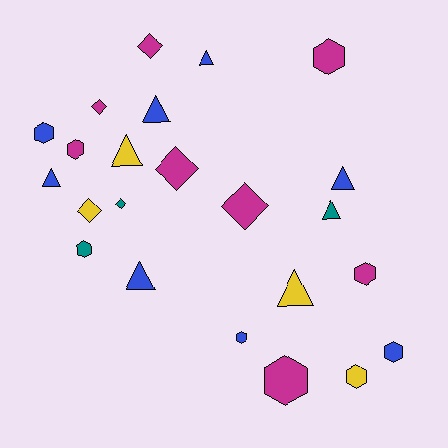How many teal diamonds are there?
There is 1 teal diamond.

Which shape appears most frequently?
Hexagon, with 9 objects.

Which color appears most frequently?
Blue, with 8 objects.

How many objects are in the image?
There are 23 objects.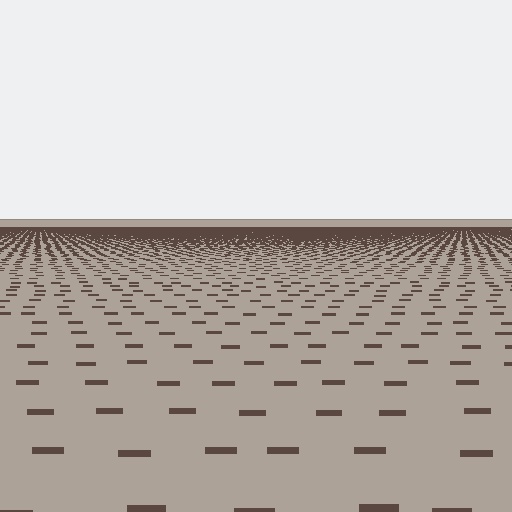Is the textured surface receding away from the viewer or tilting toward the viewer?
The surface is receding away from the viewer. Texture elements get smaller and denser toward the top.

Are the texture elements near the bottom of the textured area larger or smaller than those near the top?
Larger. Near the bottom, elements are closer to the viewer and appear at a bigger on-screen size.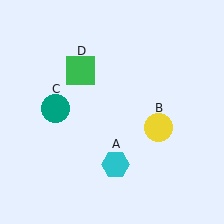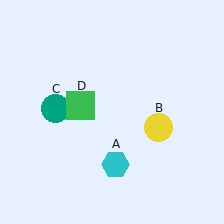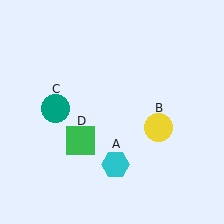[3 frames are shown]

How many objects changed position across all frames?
1 object changed position: green square (object D).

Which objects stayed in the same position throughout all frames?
Cyan hexagon (object A) and yellow circle (object B) and teal circle (object C) remained stationary.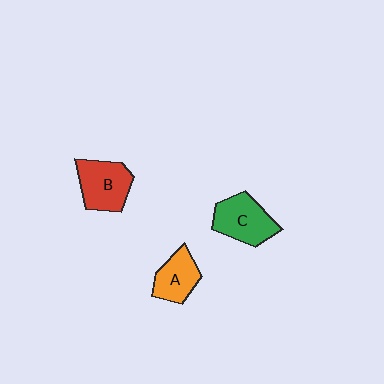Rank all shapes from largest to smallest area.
From largest to smallest: C (green), B (red), A (orange).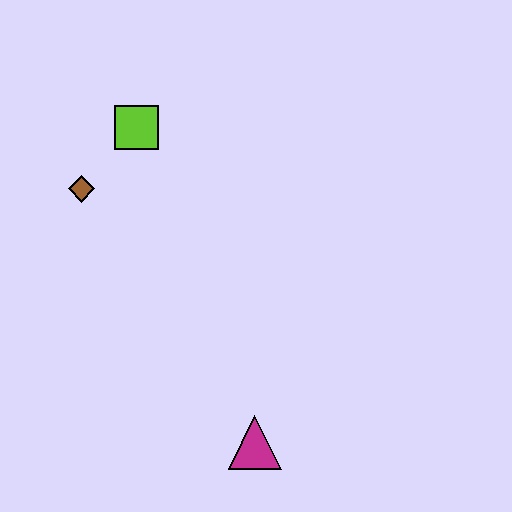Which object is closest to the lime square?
The brown diamond is closest to the lime square.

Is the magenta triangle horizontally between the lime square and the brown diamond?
No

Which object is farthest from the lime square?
The magenta triangle is farthest from the lime square.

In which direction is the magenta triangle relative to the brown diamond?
The magenta triangle is below the brown diamond.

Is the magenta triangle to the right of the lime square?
Yes